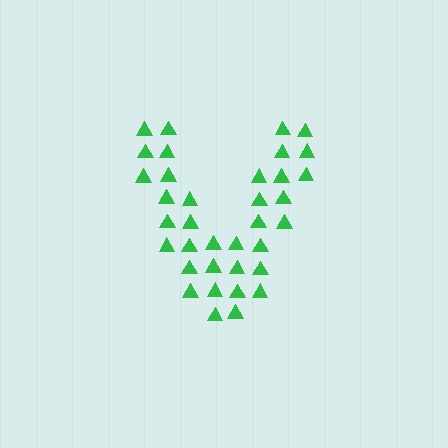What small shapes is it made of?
It is made of small triangles.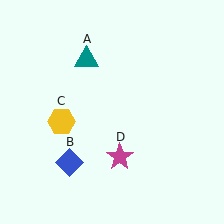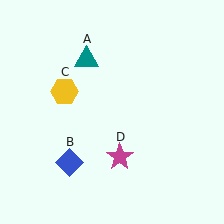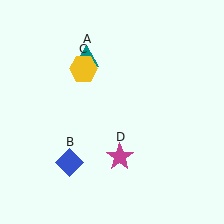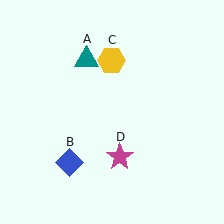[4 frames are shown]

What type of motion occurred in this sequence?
The yellow hexagon (object C) rotated clockwise around the center of the scene.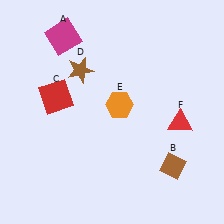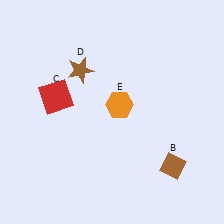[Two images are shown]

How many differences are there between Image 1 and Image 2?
There are 2 differences between the two images.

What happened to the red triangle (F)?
The red triangle (F) was removed in Image 2. It was in the bottom-right area of Image 1.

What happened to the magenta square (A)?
The magenta square (A) was removed in Image 2. It was in the top-left area of Image 1.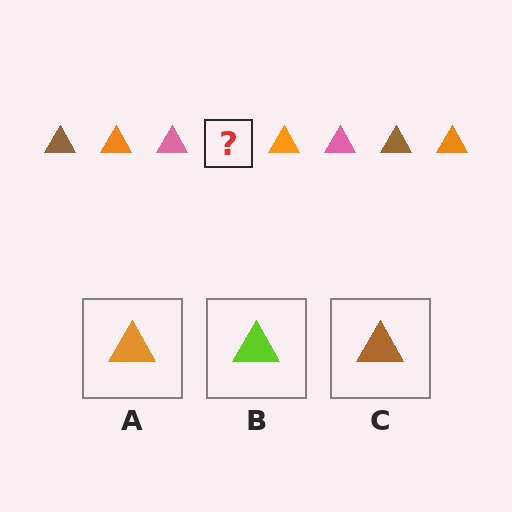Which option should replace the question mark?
Option C.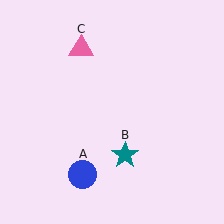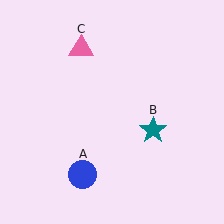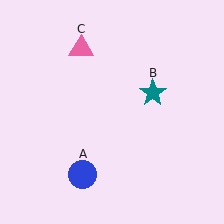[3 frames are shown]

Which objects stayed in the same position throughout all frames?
Blue circle (object A) and pink triangle (object C) remained stationary.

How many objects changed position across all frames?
1 object changed position: teal star (object B).